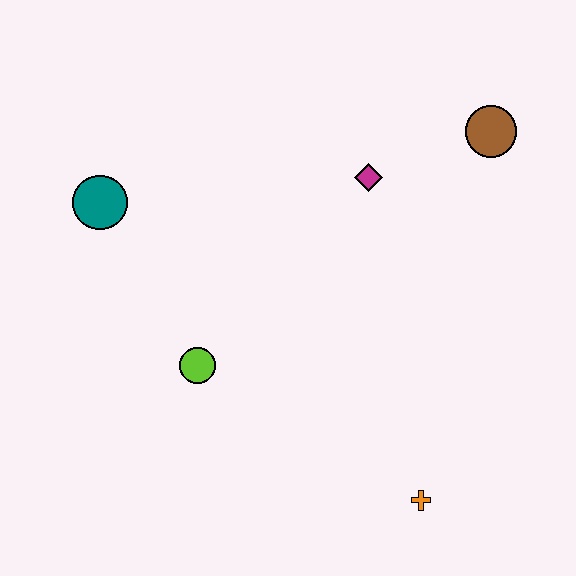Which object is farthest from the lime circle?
The brown circle is farthest from the lime circle.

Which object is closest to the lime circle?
The teal circle is closest to the lime circle.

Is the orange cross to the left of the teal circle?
No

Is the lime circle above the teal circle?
No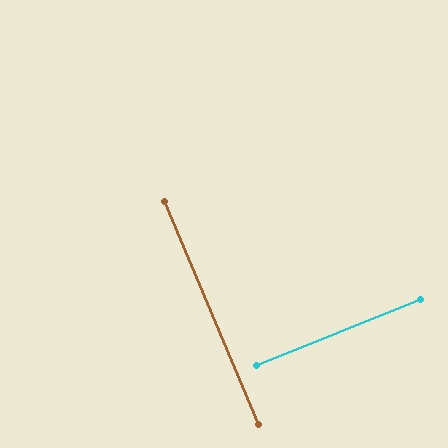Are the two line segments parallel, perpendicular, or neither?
Perpendicular — they meet at approximately 89°.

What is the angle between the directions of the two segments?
Approximately 89 degrees.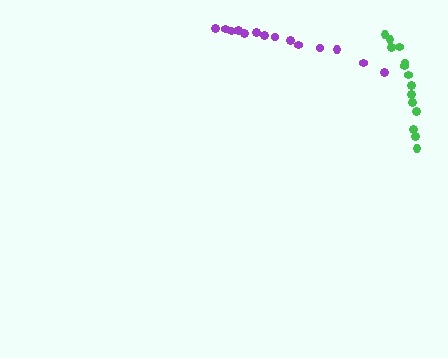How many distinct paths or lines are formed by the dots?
There are 2 distinct paths.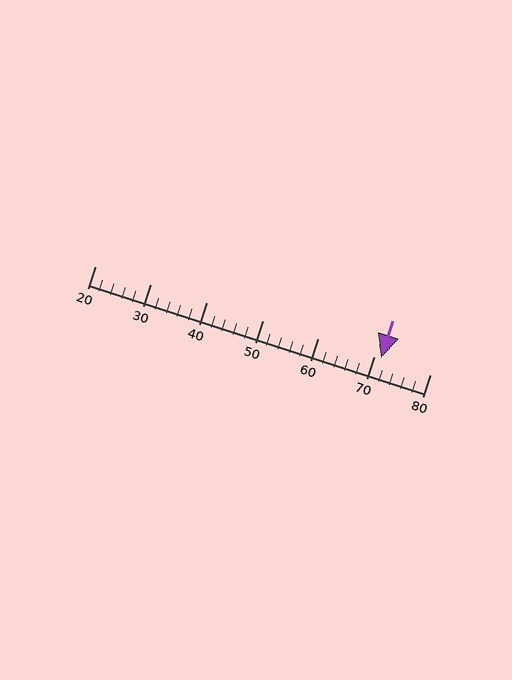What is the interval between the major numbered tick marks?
The major tick marks are spaced 10 units apart.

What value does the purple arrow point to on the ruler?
The purple arrow points to approximately 71.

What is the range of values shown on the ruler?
The ruler shows values from 20 to 80.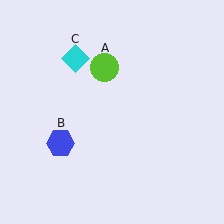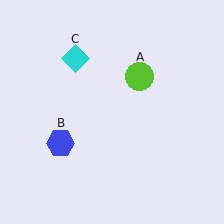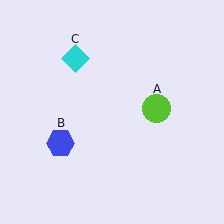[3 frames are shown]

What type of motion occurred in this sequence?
The lime circle (object A) rotated clockwise around the center of the scene.